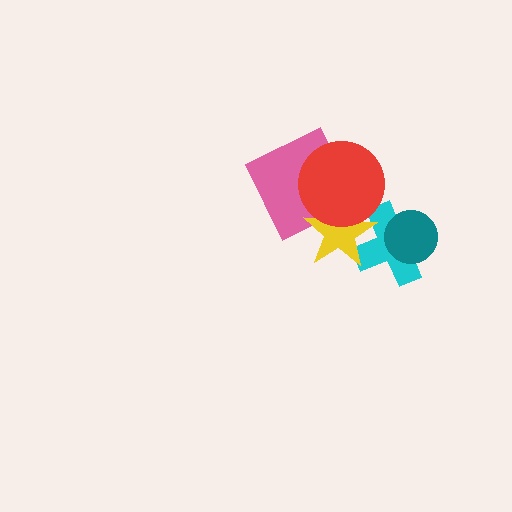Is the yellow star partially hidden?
Yes, it is partially covered by another shape.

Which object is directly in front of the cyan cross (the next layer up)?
The yellow star is directly in front of the cyan cross.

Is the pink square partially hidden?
Yes, it is partially covered by another shape.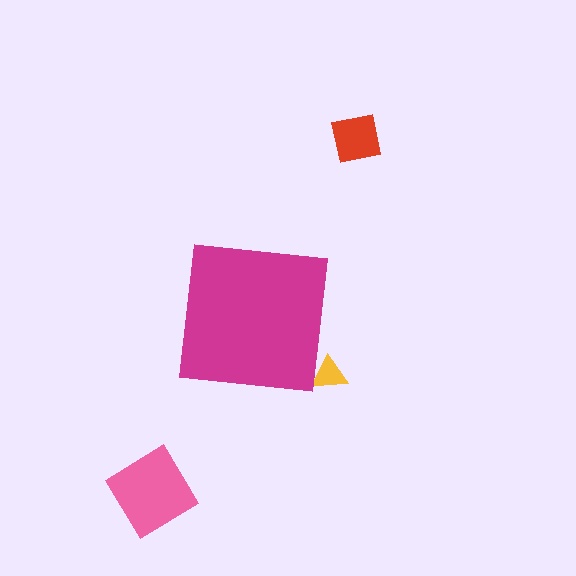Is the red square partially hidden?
No, the red square is fully visible.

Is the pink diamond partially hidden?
No, the pink diamond is fully visible.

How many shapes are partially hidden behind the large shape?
1 shape is partially hidden.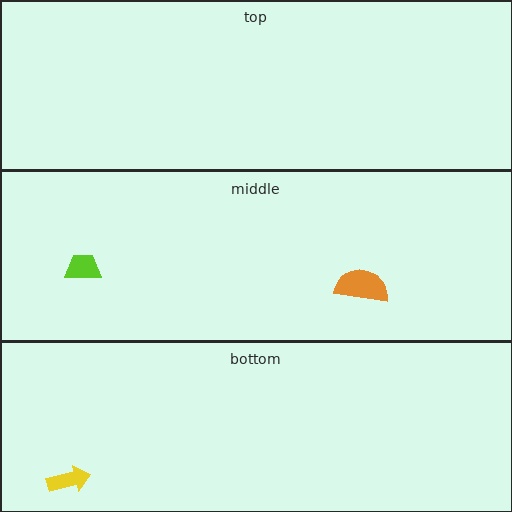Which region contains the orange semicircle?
The middle region.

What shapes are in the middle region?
The orange semicircle, the lime trapezoid.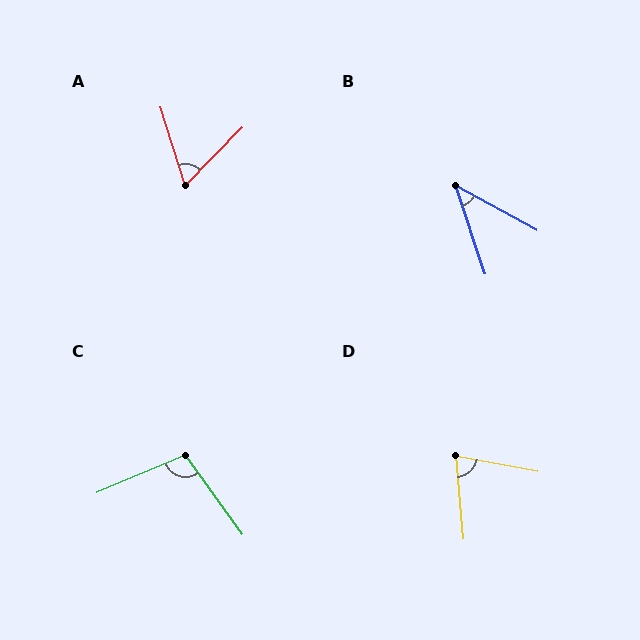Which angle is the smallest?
B, at approximately 43 degrees.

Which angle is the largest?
C, at approximately 103 degrees.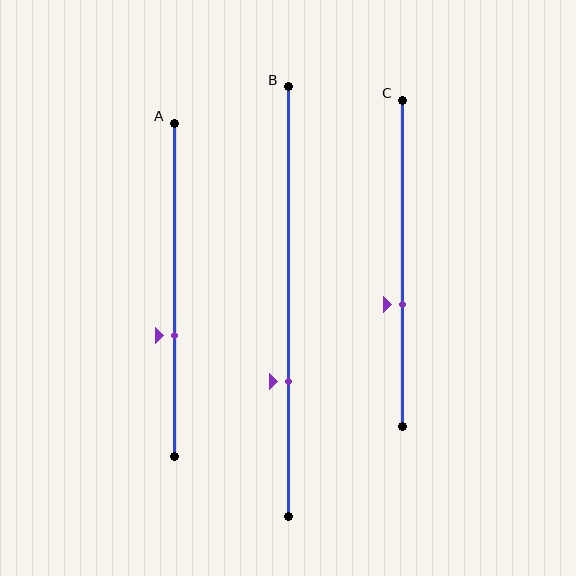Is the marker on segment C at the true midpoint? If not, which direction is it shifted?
No, the marker on segment C is shifted downward by about 12% of the segment length.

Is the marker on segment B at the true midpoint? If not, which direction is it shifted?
No, the marker on segment B is shifted downward by about 19% of the segment length.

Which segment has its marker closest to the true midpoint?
Segment C has its marker closest to the true midpoint.